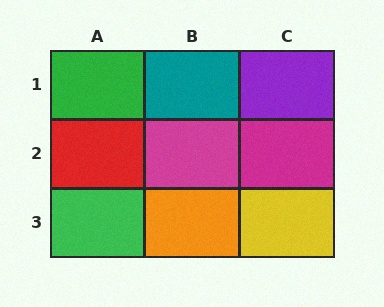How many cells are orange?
1 cell is orange.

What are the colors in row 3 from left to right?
Green, orange, yellow.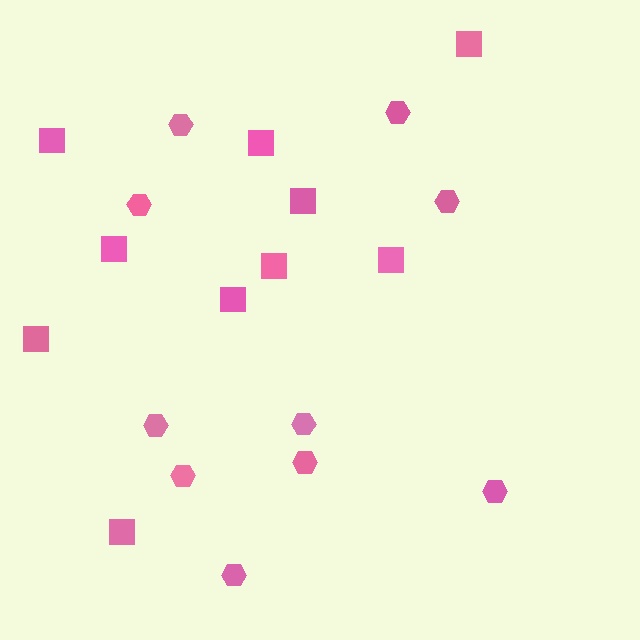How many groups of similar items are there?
There are 2 groups: one group of hexagons (10) and one group of squares (10).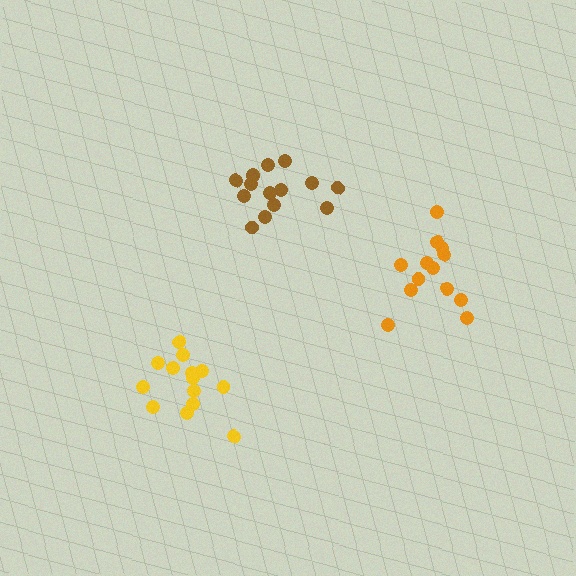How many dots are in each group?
Group 1: 14 dots, Group 2: 15 dots, Group 3: 13 dots (42 total).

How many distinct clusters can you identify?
There are 3 distinct clusters.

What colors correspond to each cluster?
The clusters are colored: yellow, brown, orange.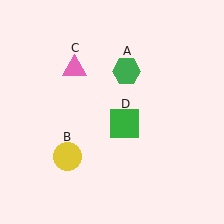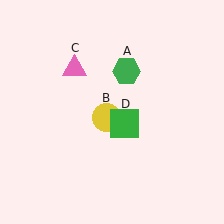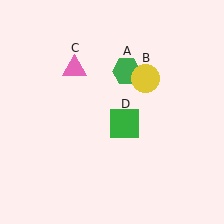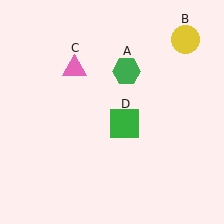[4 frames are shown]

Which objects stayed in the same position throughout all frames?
Green hexagon (object A) and pink triangle (object C) and green square (object D) remained stationary.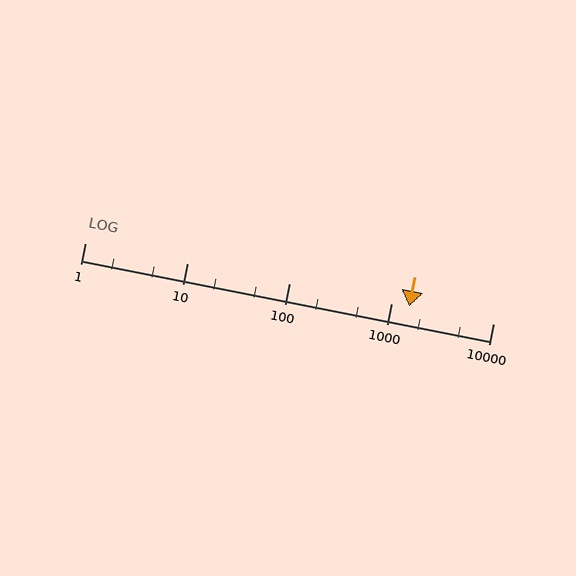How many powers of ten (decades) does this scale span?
The scale spans 4 decades, from 1 to 10000.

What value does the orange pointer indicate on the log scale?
The pointer indicates approximately 1500.